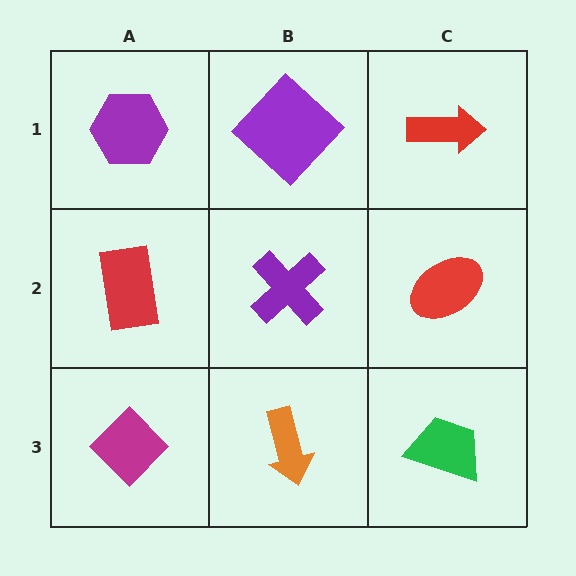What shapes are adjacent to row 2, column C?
A red arrow (row 1, column C), a green trapezoid (row 3, column C), a purple cross (row 2, column B).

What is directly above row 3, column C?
A red ellipse.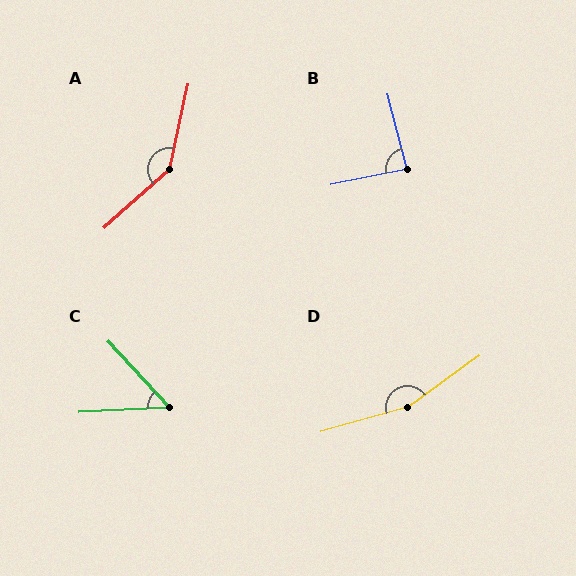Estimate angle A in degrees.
Approximately 144 degrees.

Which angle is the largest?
D, at approximately 160 degrees.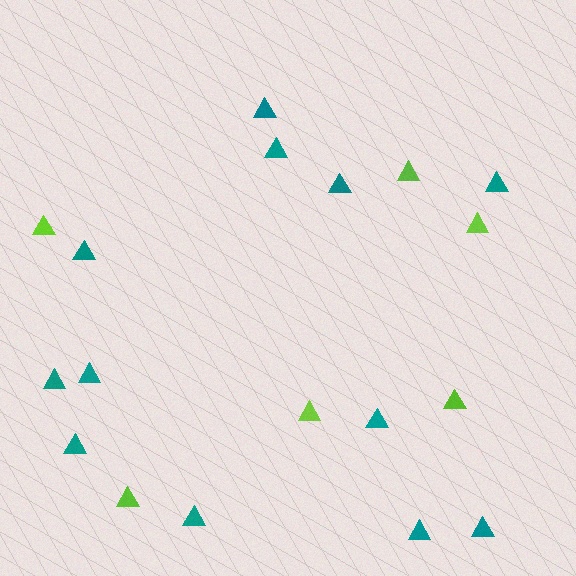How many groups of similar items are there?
There are 2 groups: one group of teal triangles (12) and one group of lime triangles (6).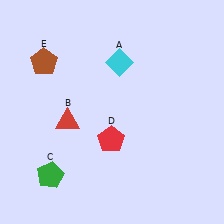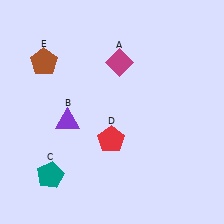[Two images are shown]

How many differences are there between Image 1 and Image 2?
There are 3 differences between the two images.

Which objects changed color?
A changed from cyan to magenta. B changed from red to purple. C changed from green to teal.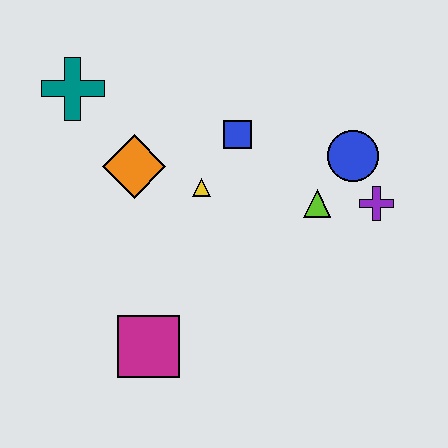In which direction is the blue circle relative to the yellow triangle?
The blue circle is to the right of the yellow triangle.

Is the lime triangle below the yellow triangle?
Yes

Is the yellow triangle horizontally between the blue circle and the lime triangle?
No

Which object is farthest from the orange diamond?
The purple cross is farthest from the orange diamond.